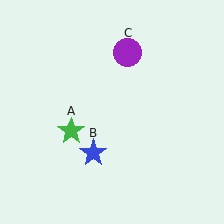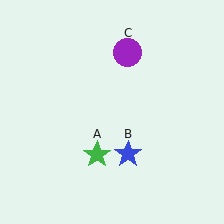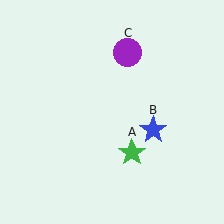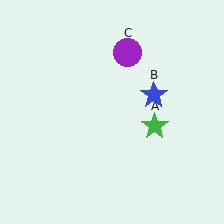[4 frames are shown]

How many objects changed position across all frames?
2 objects changed position: green star (object A), blue star (object B).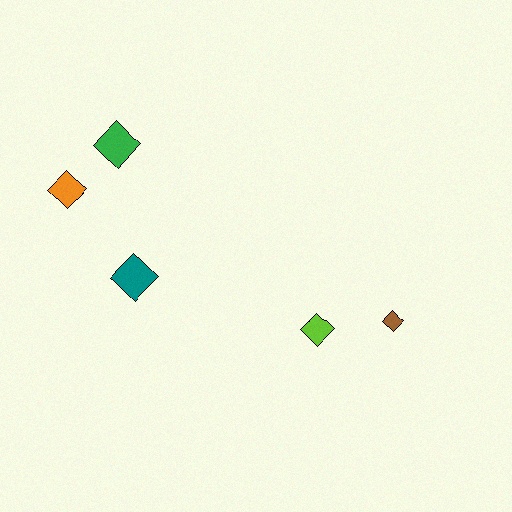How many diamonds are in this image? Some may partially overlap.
There are 5 diamonds.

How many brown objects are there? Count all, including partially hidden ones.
There is 1 brown object.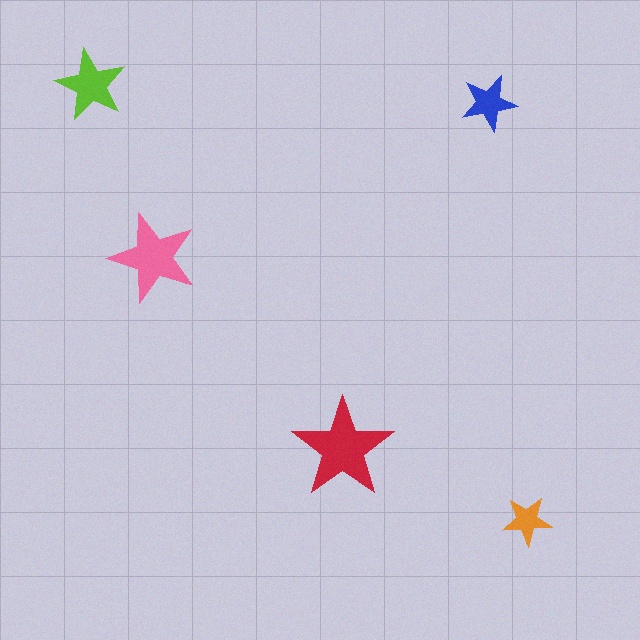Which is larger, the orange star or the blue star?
The blue one.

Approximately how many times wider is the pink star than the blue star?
About 1.5 times wider.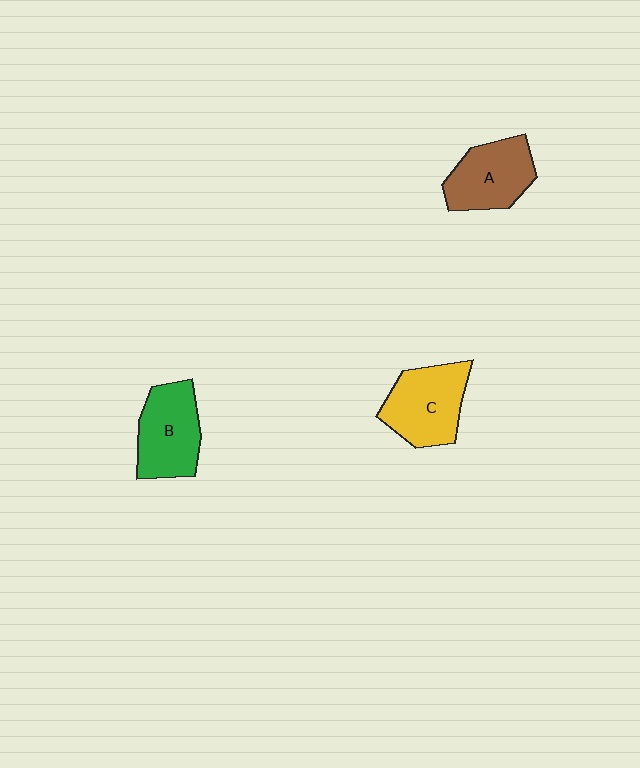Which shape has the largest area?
Shape C (yellow).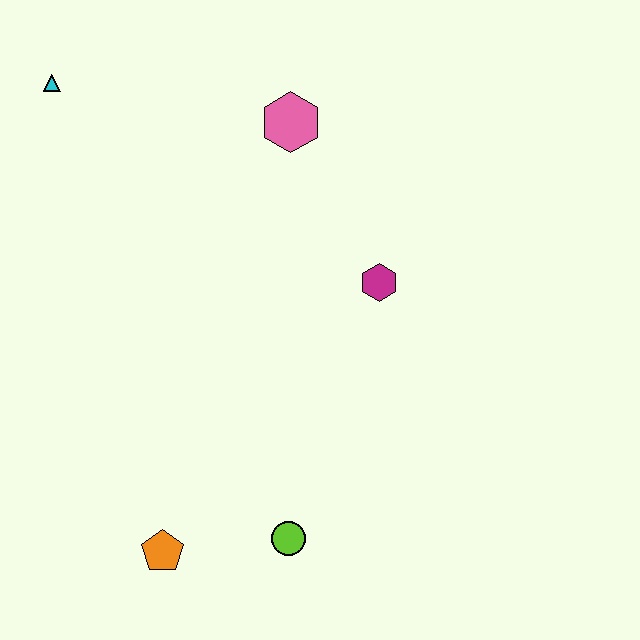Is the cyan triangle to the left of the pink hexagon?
Yes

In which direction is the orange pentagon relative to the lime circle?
The orange pentagon is to the left of the lime circle.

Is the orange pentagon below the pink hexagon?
Yes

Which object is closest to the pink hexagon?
The magenta hexagon is closest to the pink hexagon.